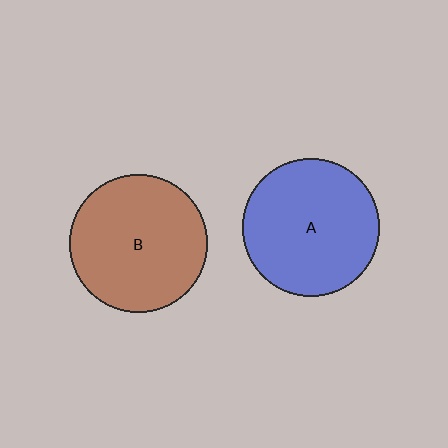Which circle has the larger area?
Circle B (brown).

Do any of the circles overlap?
No, none of the circles overlap.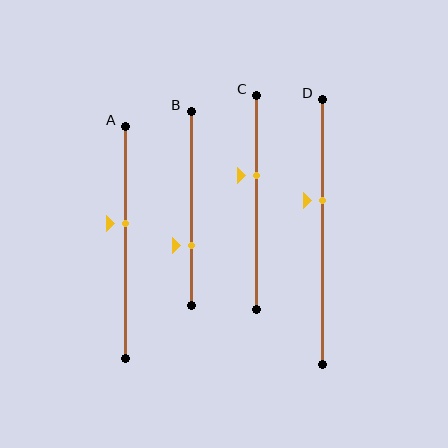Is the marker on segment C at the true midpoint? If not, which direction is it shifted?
No, the marker on segment C is shifted upward by about 13% of the segment length.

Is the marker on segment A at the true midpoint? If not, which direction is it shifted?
No, the marker on segment A is shifted upward by about 8% of the segment length.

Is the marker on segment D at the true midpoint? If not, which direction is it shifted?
No, the marker on segment D is shifted upward by about 12% of the segment length.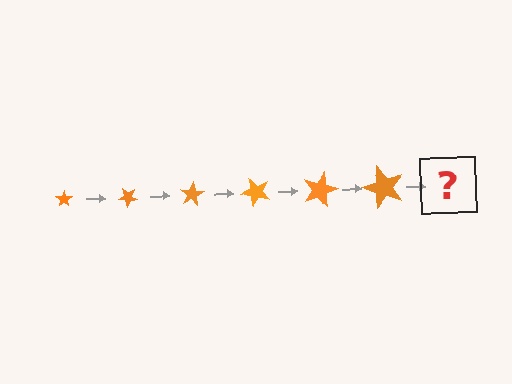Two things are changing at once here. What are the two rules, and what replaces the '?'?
The two rules are that the star grows larger each step and it rotates 40 degrees each step. The '?' should be a star, larger than the previous one and rotated 240 degrees from the start.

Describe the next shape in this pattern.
It should be a star, larger than the previous one and rotated 240 degrees from the start.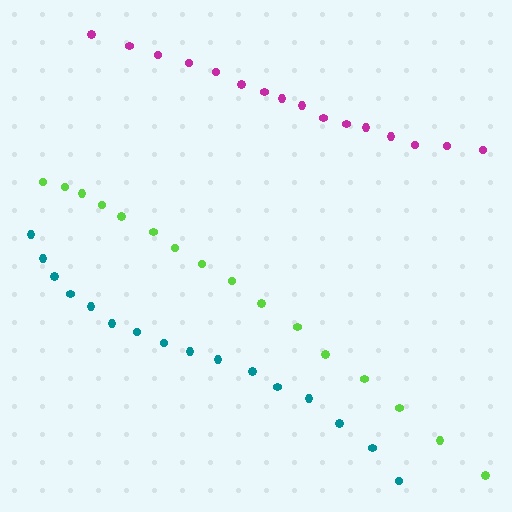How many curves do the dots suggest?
There are 3 distinct paths.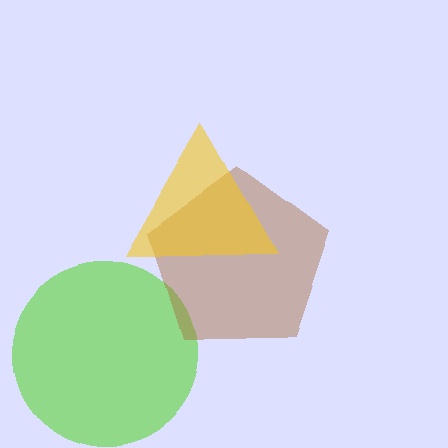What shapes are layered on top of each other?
The layered shapes are: a lime circle, a brown pentagon, a yellow triangle.